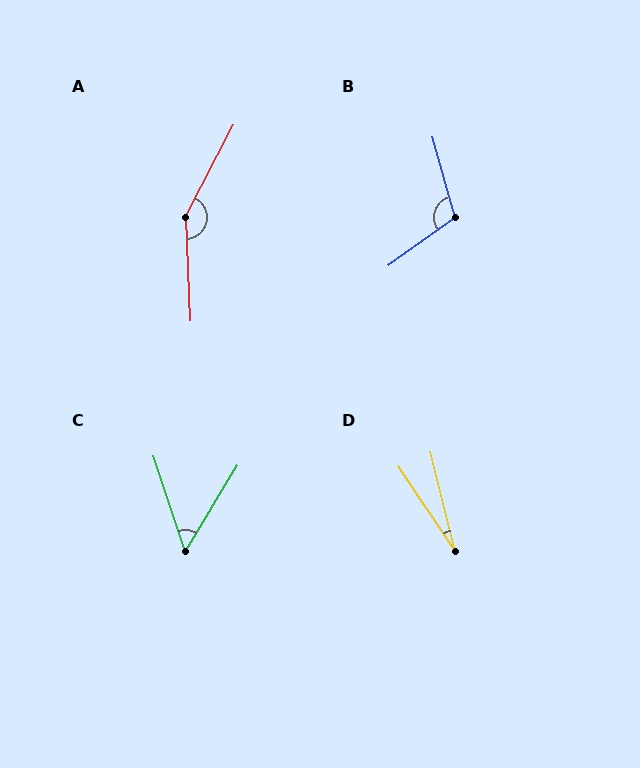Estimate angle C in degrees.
Approximately 49 degrees.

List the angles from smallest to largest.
D (20°), C (49°), B (110°), A (150°).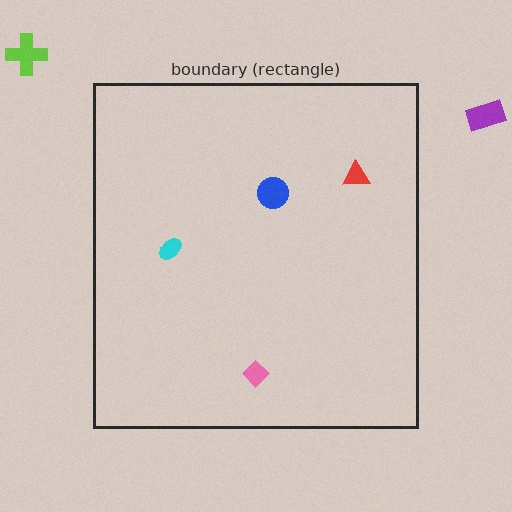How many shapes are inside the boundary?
4 inside, 2 outside.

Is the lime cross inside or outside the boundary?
Outside.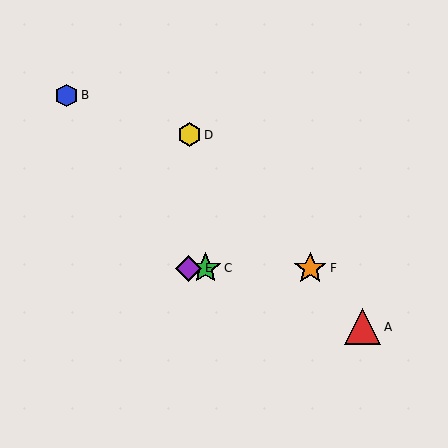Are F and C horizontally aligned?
Yes, both are at y≈268.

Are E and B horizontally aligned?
No, E is at y≈268 and B is at y≈95.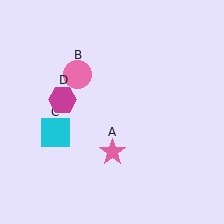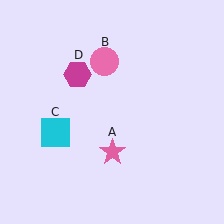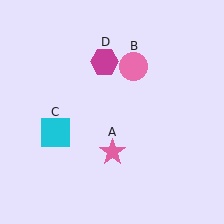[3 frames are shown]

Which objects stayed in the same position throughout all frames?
Pink star (object A) and cyan square (object C) remained stationary.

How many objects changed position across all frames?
2 objects changed position: pink circle (object B), magenta hexagon (object D).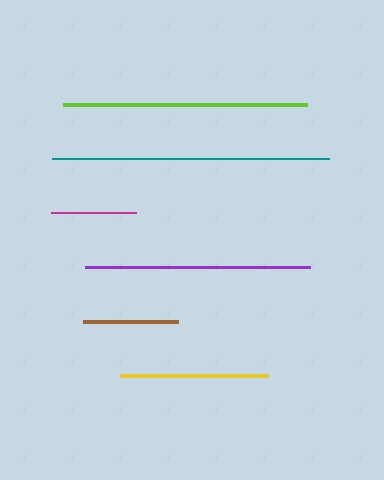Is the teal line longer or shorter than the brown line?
The teal line is longer than the brown line.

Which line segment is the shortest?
The magenta line is the shortest at approximately 85 pixels.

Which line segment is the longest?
The teal line is the longest at approximately 276 pixels.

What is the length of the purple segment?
The purple segment is approximately 224 pixels long.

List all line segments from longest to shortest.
From longest to shortest: teal, lime, purple, yellow, brown, magenta.